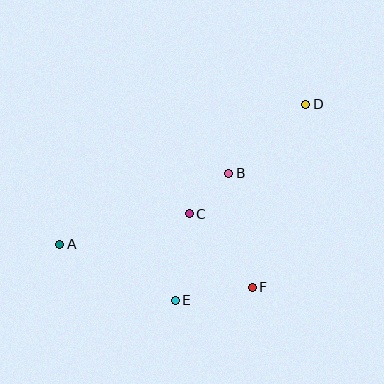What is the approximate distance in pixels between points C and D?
The distance between C and D is approximately 160 pixels.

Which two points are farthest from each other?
Points A and D are farthest from each other.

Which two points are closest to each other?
Points B and C are closest to each other.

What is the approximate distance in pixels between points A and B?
The distance between A and B is approximately 183 pixels.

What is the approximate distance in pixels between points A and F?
The distance between A and F is approximately 197 pixels.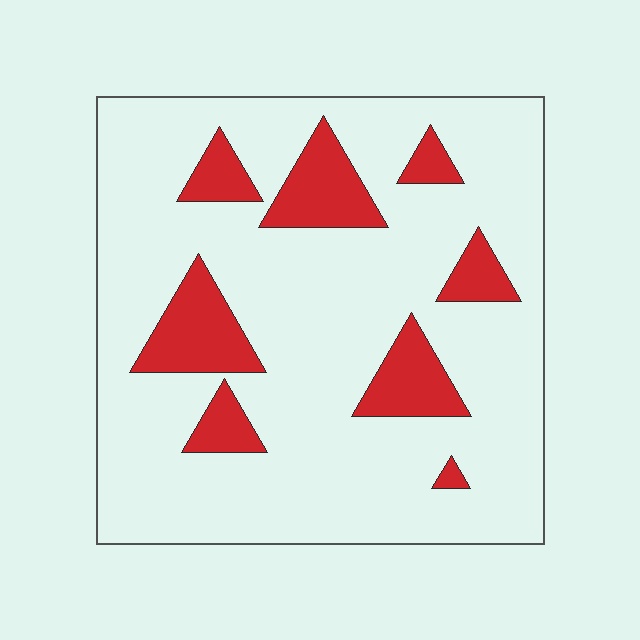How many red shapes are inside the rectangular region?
8.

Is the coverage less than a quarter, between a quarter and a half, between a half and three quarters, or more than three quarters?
Less than a quarter.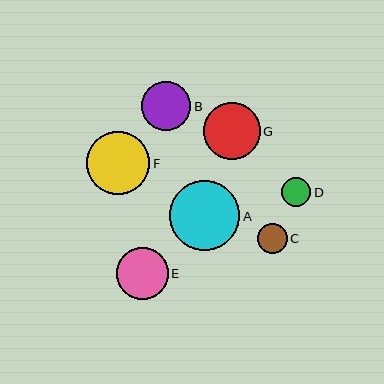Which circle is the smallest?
Circle D is the smallest with a size of approximately 30 pixels.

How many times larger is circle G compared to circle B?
Circle G is approximately 1.2 times the size of circle B.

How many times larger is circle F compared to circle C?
Circle F is approximately 2.1 times the size of circle C.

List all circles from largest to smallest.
From largest to smallest: A, F, G, E, B, C, D.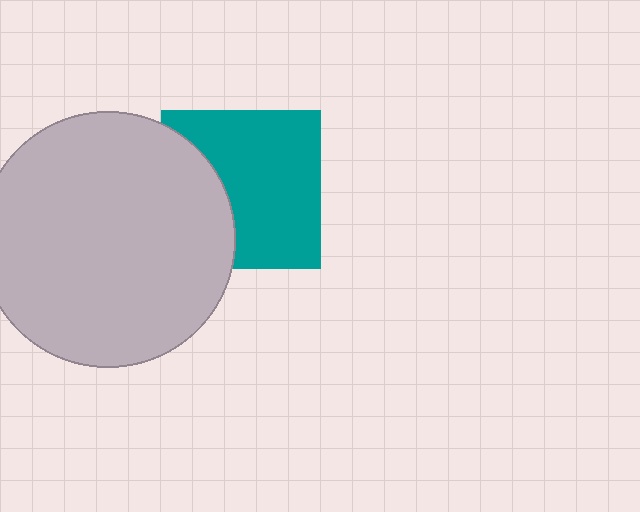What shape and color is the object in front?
The object in front is a light gray circle.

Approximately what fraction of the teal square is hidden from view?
Roughly 33% of the teal square is hidden behind the light gray circle.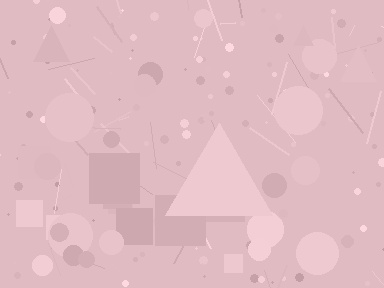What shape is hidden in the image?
A triangle is hidden in the image.